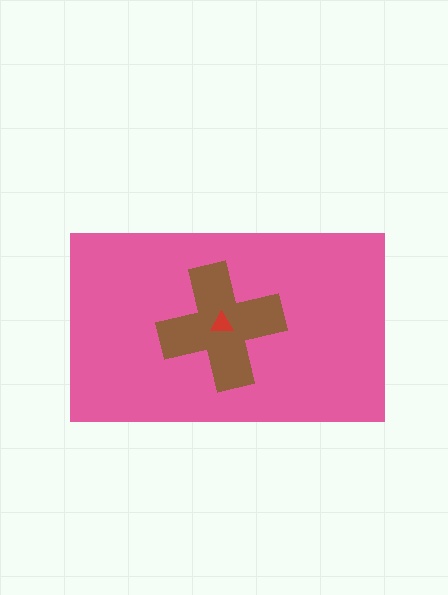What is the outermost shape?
The pink rectangle.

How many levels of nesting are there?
3.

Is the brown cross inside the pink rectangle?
Yes.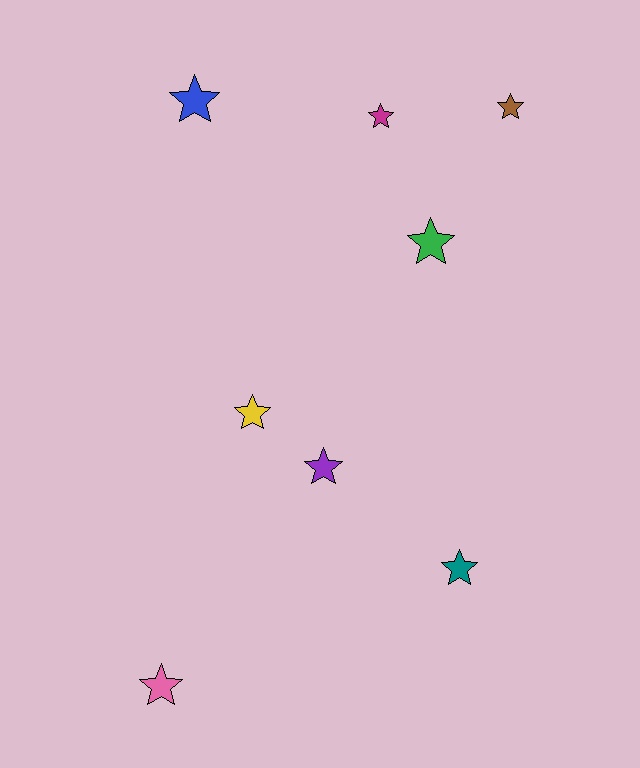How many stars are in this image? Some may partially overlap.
There are 8 stars.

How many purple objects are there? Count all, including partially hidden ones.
There is 1 purple object.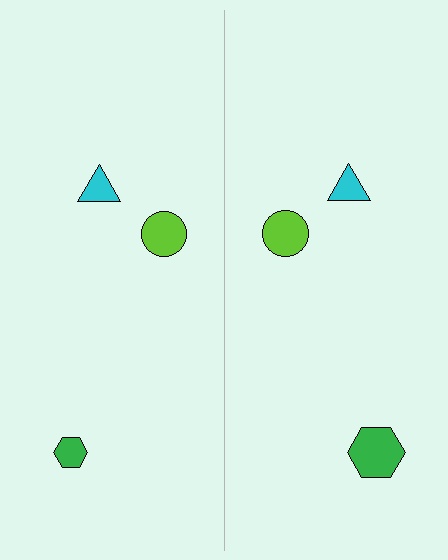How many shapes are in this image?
There are 6 shapes in this image.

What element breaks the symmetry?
The green hexagon on the right side has a different size than its mirror counterpart.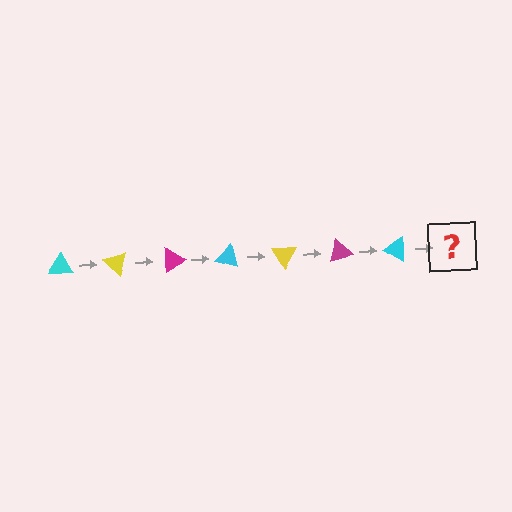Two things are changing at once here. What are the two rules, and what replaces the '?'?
The two rules are that it rotates 45 degrees each step and the color cycles through cyan, yellow, and magenta. The '?' should be a yellow triangle, rotated 315 degrees from the start.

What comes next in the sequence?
The next element should be a yellow triangle, rotated 315 degrees from the start.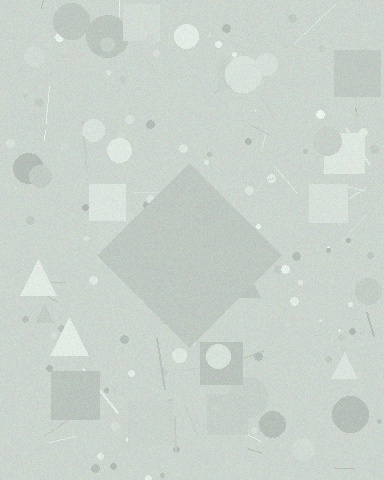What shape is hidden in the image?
A diamond is hidden in the image.